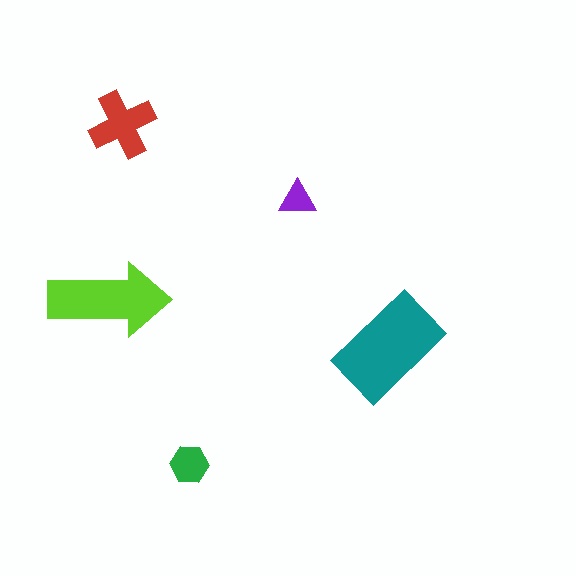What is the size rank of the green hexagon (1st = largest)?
4th.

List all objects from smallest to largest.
The purple triangle, the green hexagon, the red cross, the lime arrow, the teal rectangle.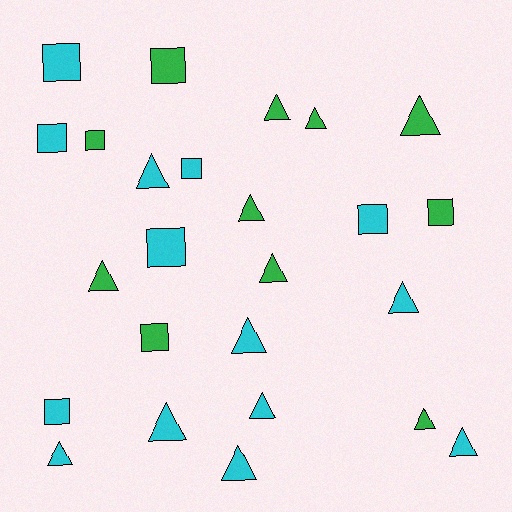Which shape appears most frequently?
Triangle, with 15 objects.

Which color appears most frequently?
Cyan, with 14 objects.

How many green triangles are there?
There are 7 green triangles.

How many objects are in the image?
There are 25 objects.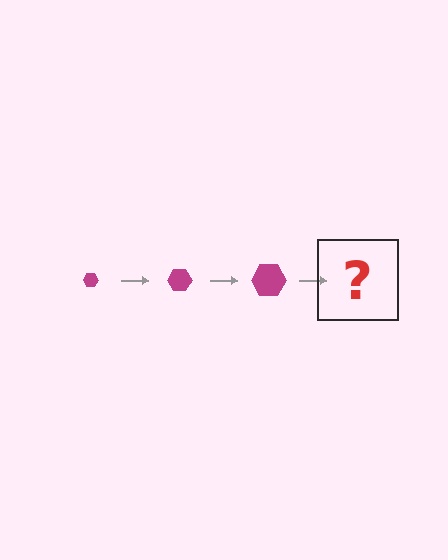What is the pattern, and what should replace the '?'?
The pattern is that the hexagon gets progressively larger each step. The '?' should be a magenta hexagon, larger than the previous one.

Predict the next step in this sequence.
The next step is a magenta hexagon, larger than the previous one.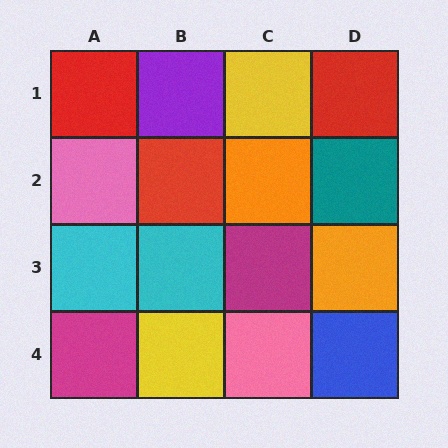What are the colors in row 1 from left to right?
Red, purple, yellow, red.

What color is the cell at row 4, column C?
Pink.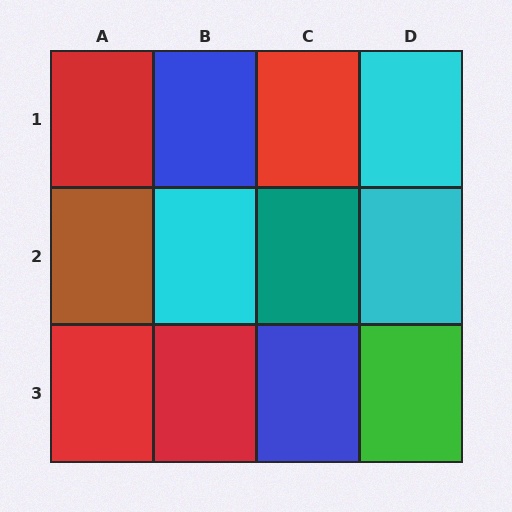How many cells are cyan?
3 cells are cyan.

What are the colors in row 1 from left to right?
Red, blue, red, cyan.